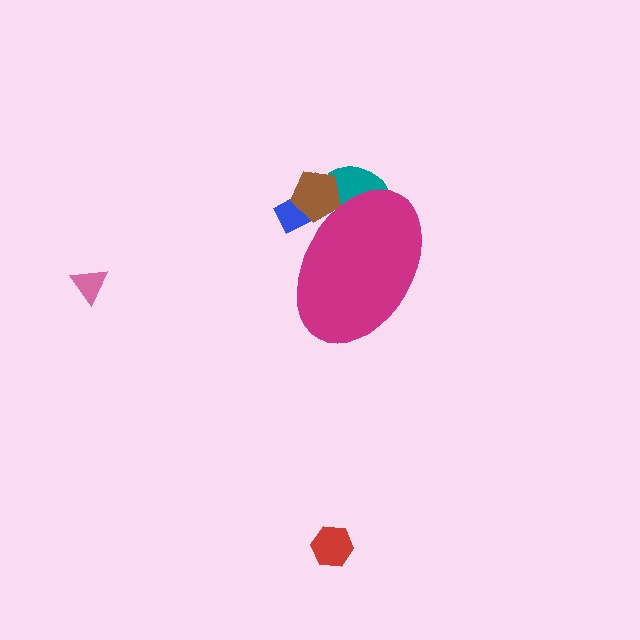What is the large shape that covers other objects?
A magenta ellipse.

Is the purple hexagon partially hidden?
Yes, the purple hexagon is partially hidden behind the magenta ellipse.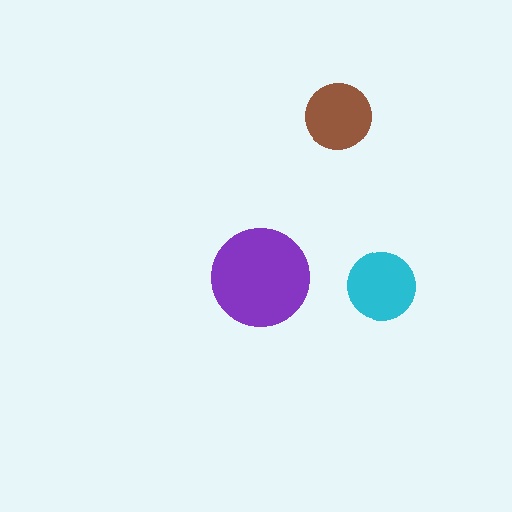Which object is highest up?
The brown circle is topmost.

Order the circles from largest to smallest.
the purple one, the cyan one, the brown one.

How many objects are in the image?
There are 3 objects in the image.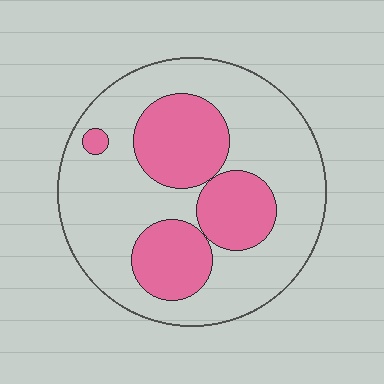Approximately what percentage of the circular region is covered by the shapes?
Approximately 30%.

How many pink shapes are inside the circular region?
4.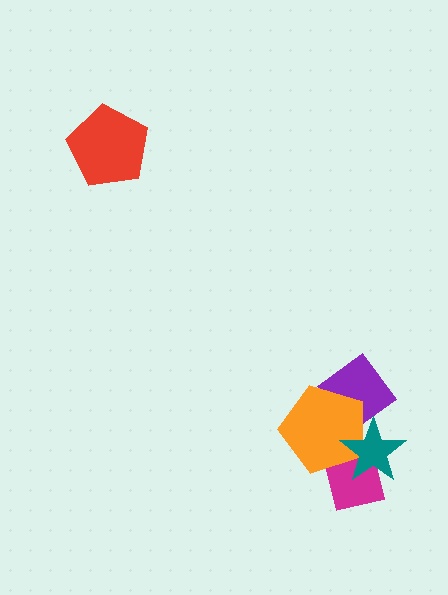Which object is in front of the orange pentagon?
The teal star is in front of the orange pentagon.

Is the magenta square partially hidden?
Yes, it is partially covered by another shape.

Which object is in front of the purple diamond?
The orange pentagon is in front of the purple diamond.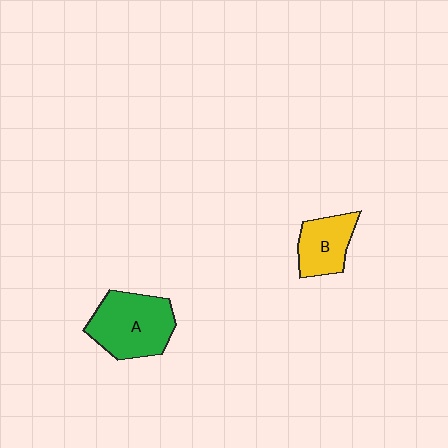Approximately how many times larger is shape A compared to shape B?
Approximately 1.6 times.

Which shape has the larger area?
Shape A (green).